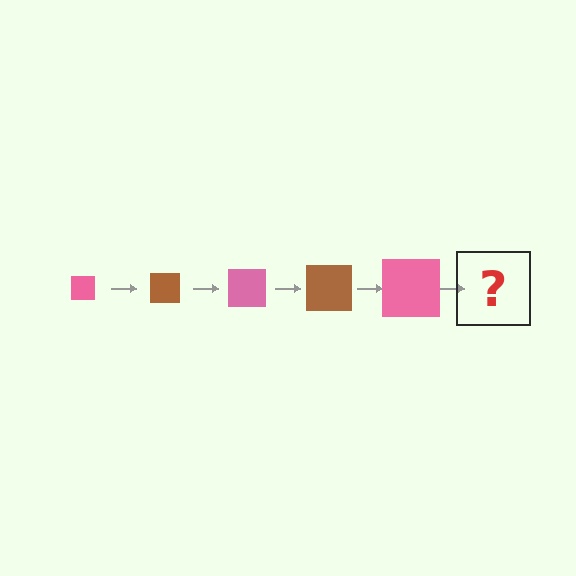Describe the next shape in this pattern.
It should be a brown square, larger than the previous one.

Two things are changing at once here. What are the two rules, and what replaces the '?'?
The two rules are that the square grows larger each step and the color cycles through pink and brown. The '?' should be a brown square, larger than the previous one.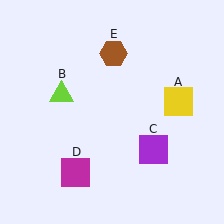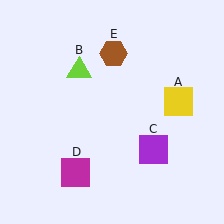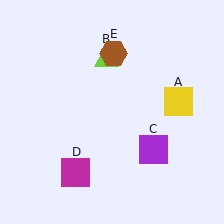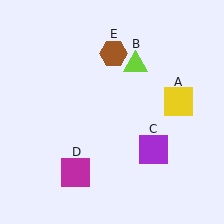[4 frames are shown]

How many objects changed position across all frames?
1 object changed position: lime triangle (object B).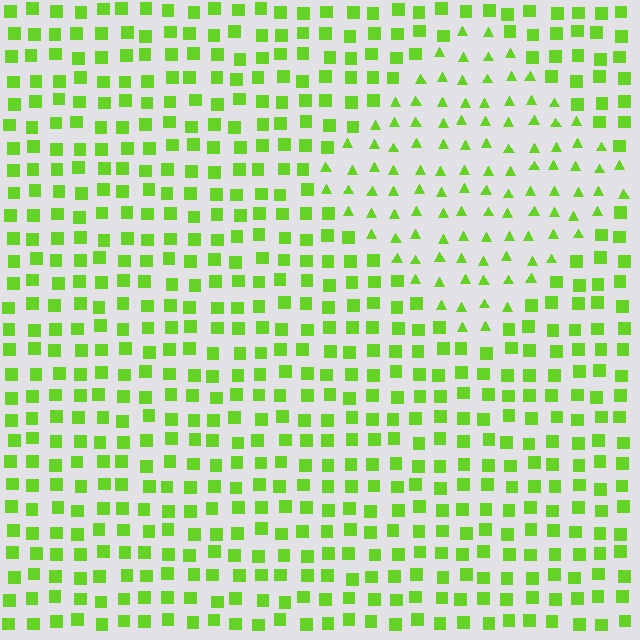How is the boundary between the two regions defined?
The boundary is defined by a change in element shape: triangles inside vs. squares outside. All elements share the same color and spacing.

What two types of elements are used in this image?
The image uses triangles inside the diamond region and squares outside it.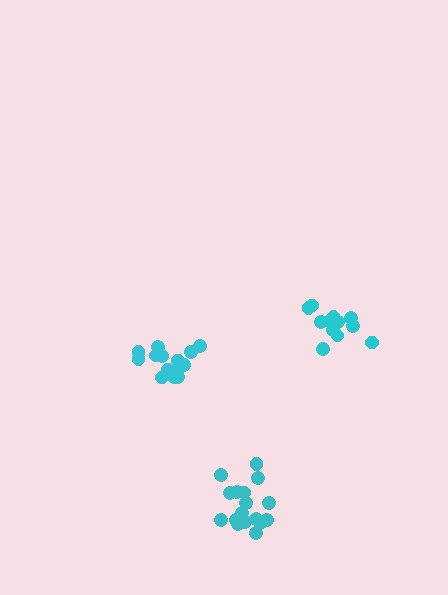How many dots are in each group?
Group 1: 17 dots, Group 2: 13 dots, Group 3: 15 dots (45 total).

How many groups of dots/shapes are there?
There are 3 groups.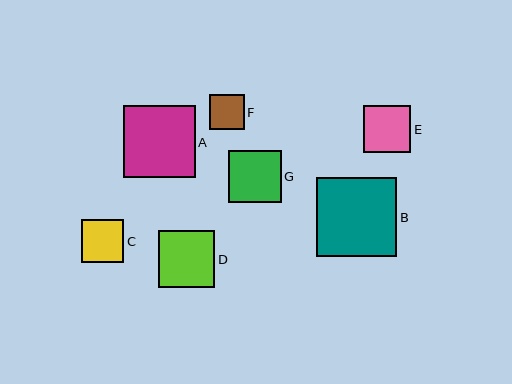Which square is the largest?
Square B is the largest with a size of approximately 80 pixels.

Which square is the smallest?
Square F is the smallest with a size of approximately 35 pixels.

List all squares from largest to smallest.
From largest to smallest: B, A, D, G, E, C, F.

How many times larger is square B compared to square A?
Square B is approximately 1.1 times the size of square A.